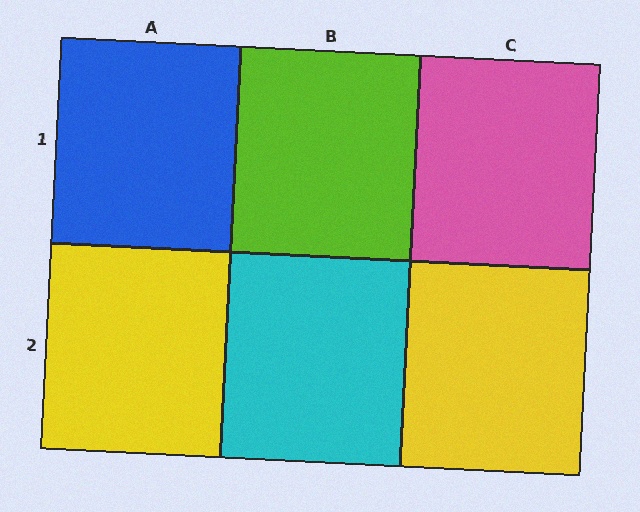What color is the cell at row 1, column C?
Pink.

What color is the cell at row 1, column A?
Blue.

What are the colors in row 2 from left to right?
Yellow, cyan, yellow.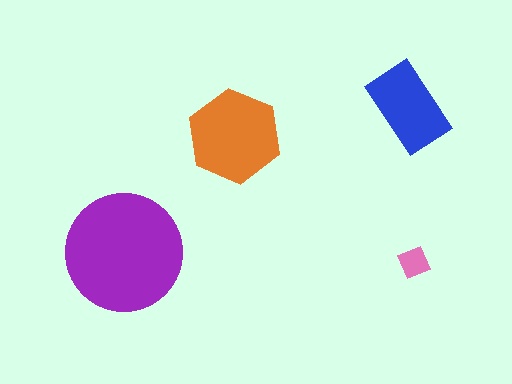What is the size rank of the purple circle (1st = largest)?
1st.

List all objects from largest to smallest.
The purple circle, the orange hexagon, the blue rectangle, the pink square.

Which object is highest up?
The blue rectangle is topmost.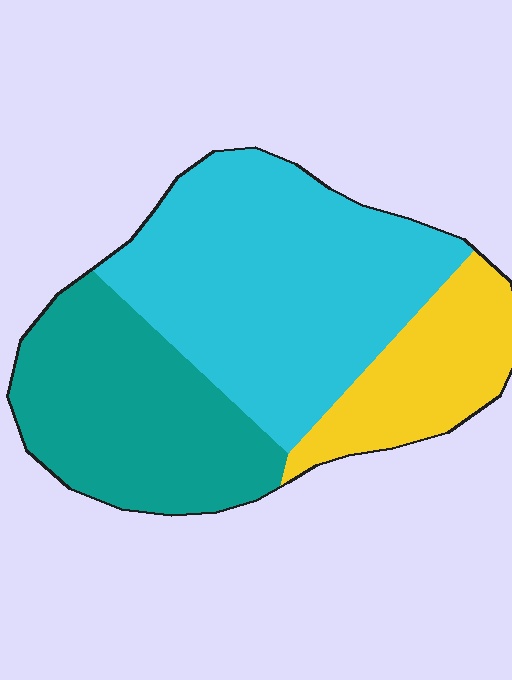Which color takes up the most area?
Cyan, at roughly 50%.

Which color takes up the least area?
Yellow, at roughly 20%.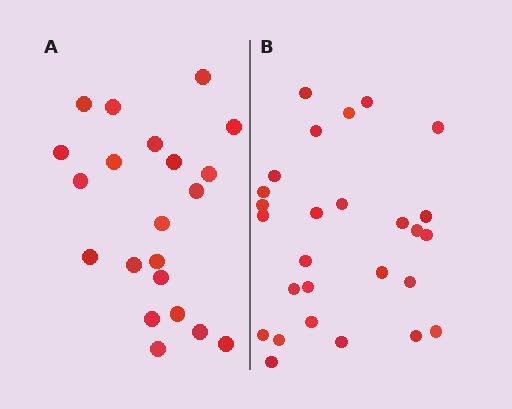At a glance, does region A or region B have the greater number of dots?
Region B (the right region) has more dots.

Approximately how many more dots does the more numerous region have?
Region B has about 6 more dots than region A.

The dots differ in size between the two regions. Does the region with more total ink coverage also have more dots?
No. Region A has more total ink coverage because its dots are larger, but region B actually contains more individual dots. Total area can be misleading — the number of items is what matters here.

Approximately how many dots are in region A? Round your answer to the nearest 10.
About 20 dots. (The exact count is 21, which rounds to 20.)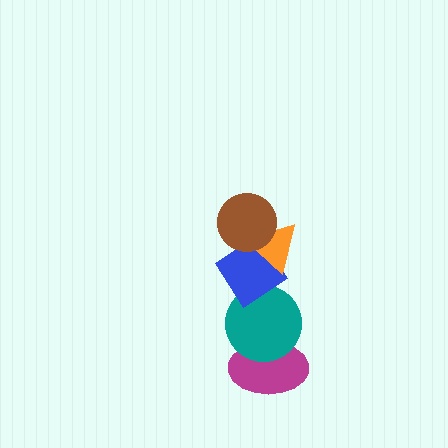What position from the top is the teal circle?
The teal circle is 4th from the top.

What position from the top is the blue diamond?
The blue diamond is 3rd from the top.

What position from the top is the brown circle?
The brown circle is 1st from the top.